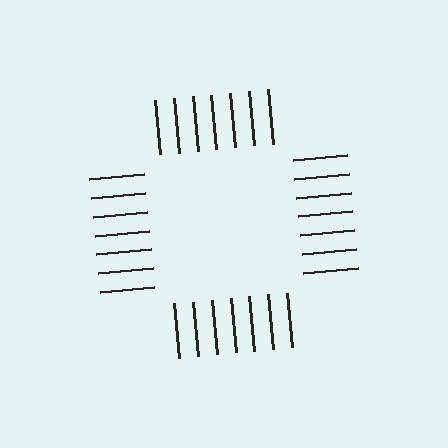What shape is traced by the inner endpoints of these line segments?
An illusory square — the line segments terminate on its edges but no continuous stroke is drawn.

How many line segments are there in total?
28 — 7 along each of the 4 edges.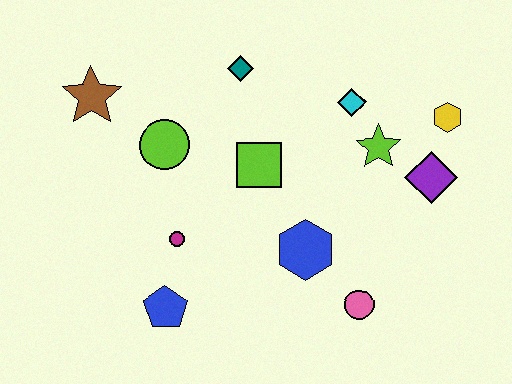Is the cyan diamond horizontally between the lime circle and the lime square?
No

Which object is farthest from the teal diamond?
The pink circle is farthest from the teal diamond.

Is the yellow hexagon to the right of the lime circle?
Yes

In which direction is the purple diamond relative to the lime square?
The purple diamond is to the right of the lime square.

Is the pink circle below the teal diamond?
Yes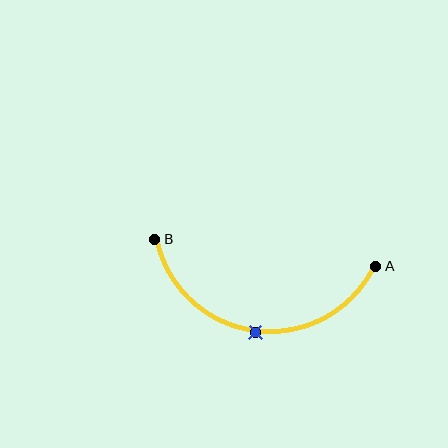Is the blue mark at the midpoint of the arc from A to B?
Yes. The blue mark lies on the arc at equal arc-length from both A and B — it is the arc midpoint.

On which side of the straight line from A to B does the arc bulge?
The arc bulges below the straight line connecting A and B.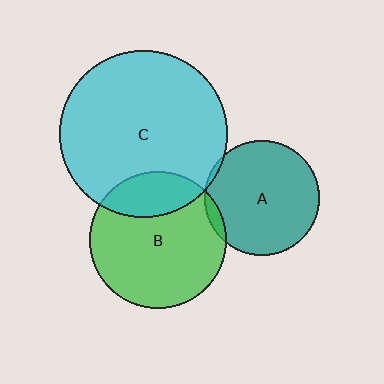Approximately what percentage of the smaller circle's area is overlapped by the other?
Approximately 20%.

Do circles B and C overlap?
Yes.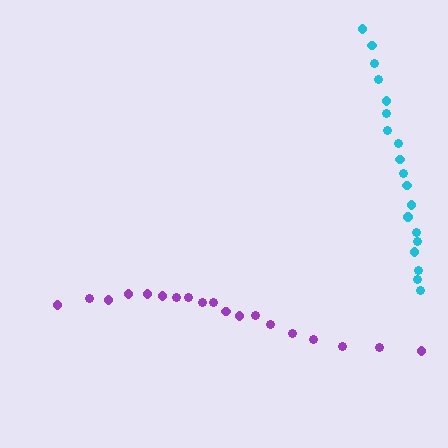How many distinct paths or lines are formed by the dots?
There are 2 distinct paths.